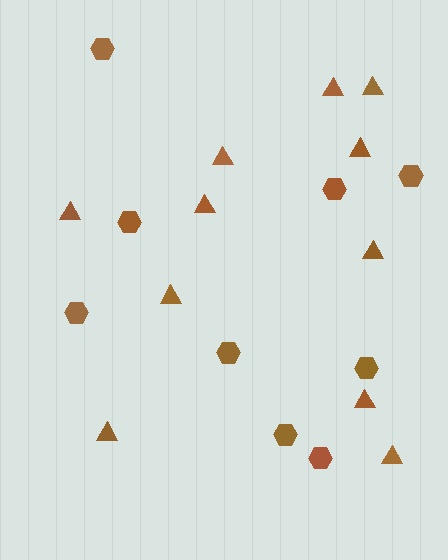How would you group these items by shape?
There are 2 groups: one group of triangles (11) and one group of hexagons (9).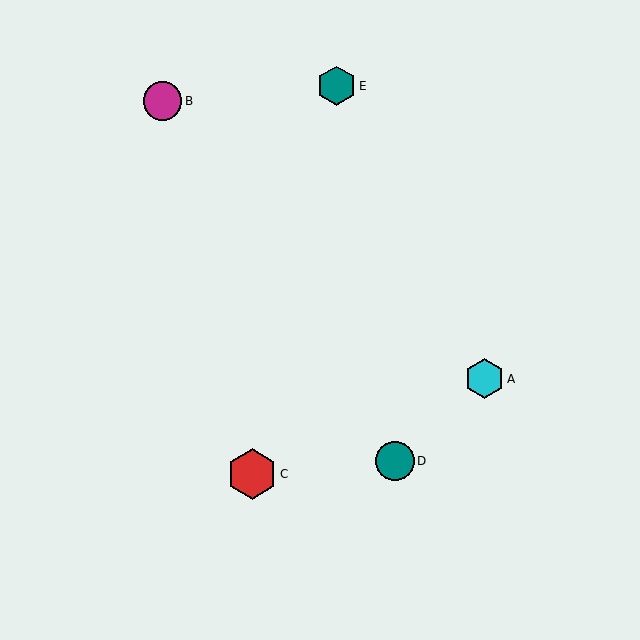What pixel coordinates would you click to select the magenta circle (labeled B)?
Click at (163, 101) to select the magenta circle B.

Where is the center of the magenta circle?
The center of the magenta circle is at (163, 101).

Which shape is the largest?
The red hexagon (labeled C) is the largest.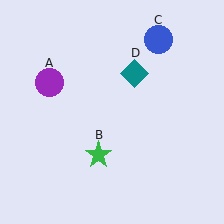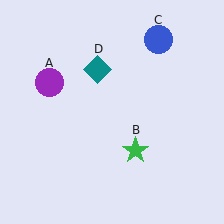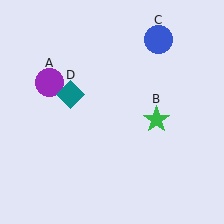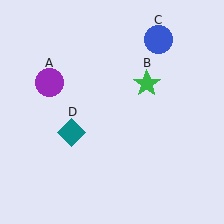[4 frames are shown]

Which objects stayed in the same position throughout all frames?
Purple circle (object A) and blue circle (object C) remained stationary.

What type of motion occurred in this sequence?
The green star (object B), teal diamond (object D) rotated counterclockwise around the center of the scene.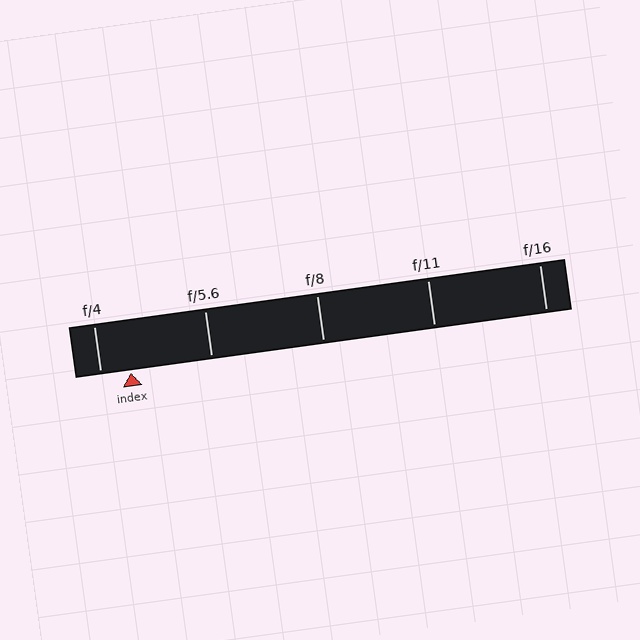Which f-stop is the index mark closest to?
The index mark is closest to f/4.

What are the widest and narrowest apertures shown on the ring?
The widest aperture shown is f/4 and the narrowest is f/16.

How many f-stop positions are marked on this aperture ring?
There are 5 f-stop positions marked.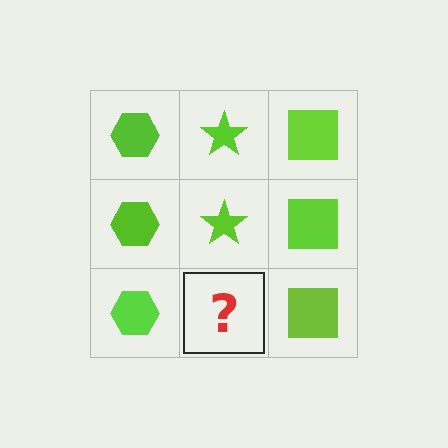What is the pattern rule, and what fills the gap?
The rule is that each column has a consistent shape. The gap should be filled with a lime star.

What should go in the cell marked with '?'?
The missing cell should contain a lime star.